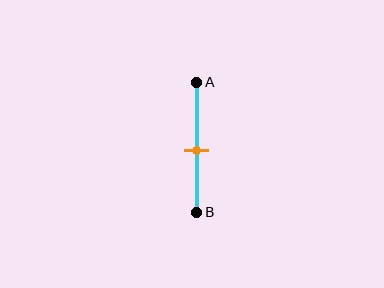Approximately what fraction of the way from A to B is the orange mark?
The orange mark is approximately 55% of the way from A to B.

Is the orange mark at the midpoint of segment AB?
Yes, the mark is approximately at the midpoint.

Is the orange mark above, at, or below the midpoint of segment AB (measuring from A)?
The orange mark is approximately at the midpoint of segment AB.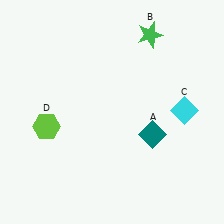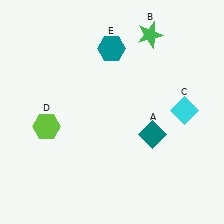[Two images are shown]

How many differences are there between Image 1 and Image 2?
There is 1 difference between the two images.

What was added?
A teal hexagon (E) was added in Image 2.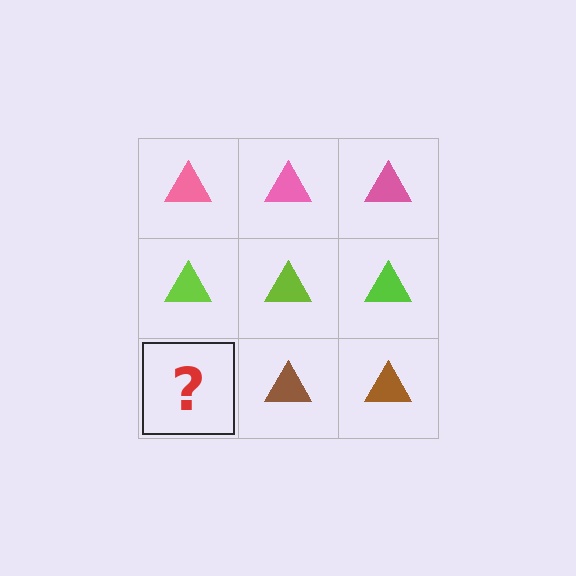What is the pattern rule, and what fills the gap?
The rule is that each row has a consistent color. The gap should be filled with a brown triangle.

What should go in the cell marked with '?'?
The missing cell should contain a brown triangle.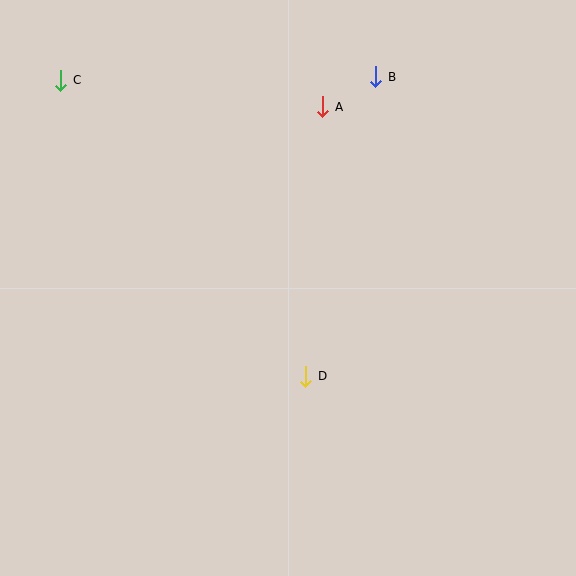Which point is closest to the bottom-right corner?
Point D is closest to the bottom-right corner.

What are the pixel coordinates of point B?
Point B is at (376, 77).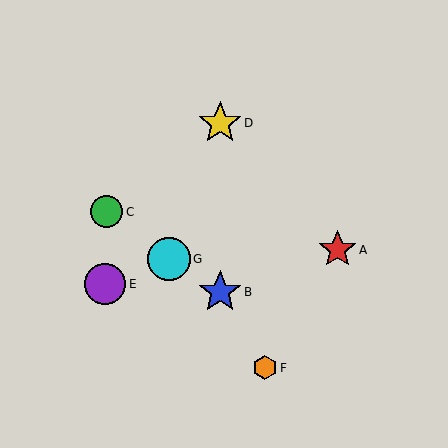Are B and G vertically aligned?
No, B is at x≈220 and G is at x≈169.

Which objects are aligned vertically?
Objects B, D are aligned vertically.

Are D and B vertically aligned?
Yes, both are at x≈220.